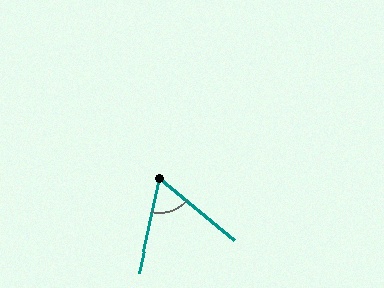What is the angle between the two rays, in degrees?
Approximately 62 degrees.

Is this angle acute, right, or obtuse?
It is acute.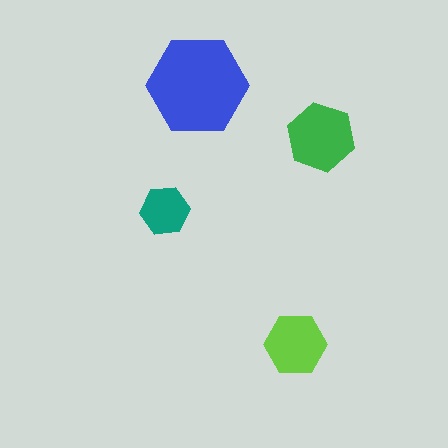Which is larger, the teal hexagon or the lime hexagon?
The lime one.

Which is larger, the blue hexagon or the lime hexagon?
The blue one.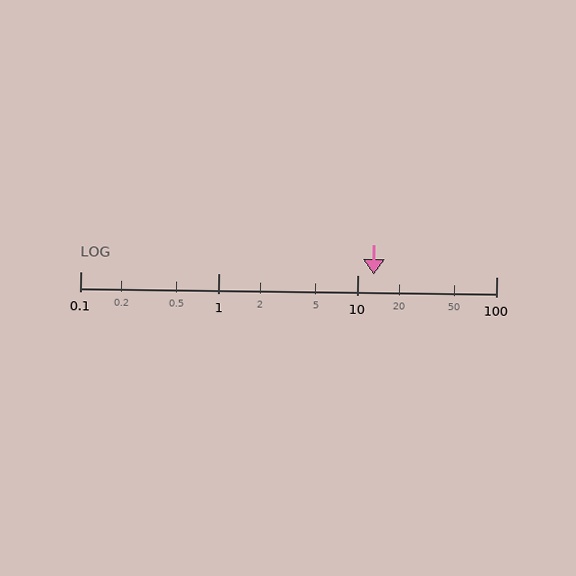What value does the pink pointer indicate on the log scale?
The pointer indicates approximately 13.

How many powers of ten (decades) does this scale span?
The scale spans 3 decades, from 0.1 to 100.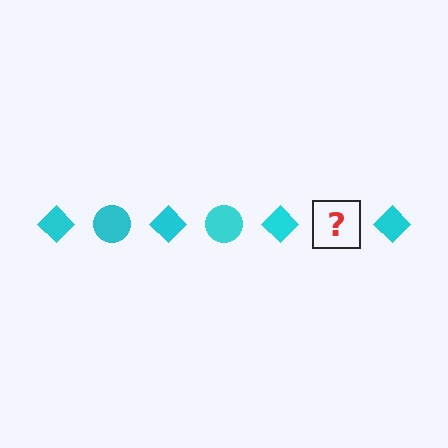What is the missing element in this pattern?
The missing element is a cyan circle.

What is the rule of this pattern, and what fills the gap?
The rule is that the pattern cycles through diamond, circle shapes in cyan. The gap should be filled with a cyan circle.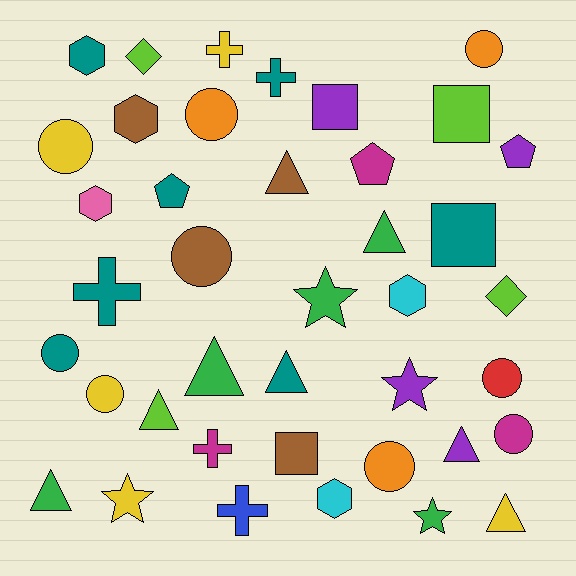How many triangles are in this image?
There are 8 triangles.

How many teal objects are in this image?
There are 7 teal objects.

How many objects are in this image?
There are 40 objects.